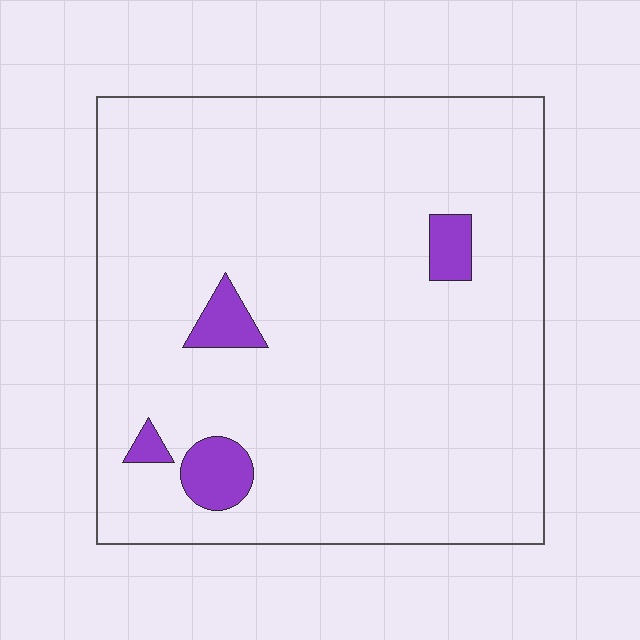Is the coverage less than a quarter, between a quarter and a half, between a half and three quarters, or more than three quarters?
Less than a quarter.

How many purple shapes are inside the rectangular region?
4.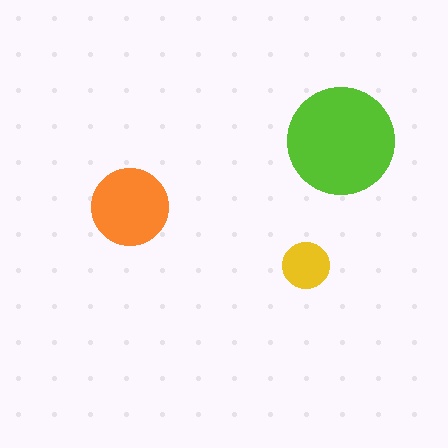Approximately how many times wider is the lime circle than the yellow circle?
About 2.5 times wider.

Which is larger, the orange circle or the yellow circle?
The orange one.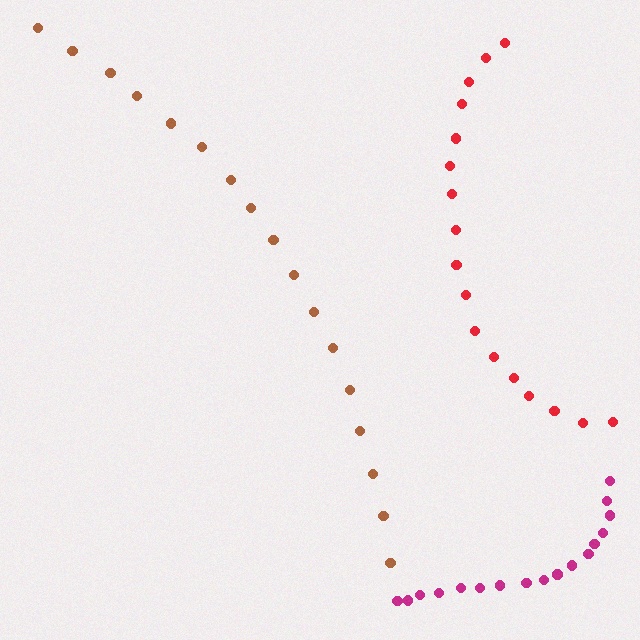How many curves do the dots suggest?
There are 3 distinct paths.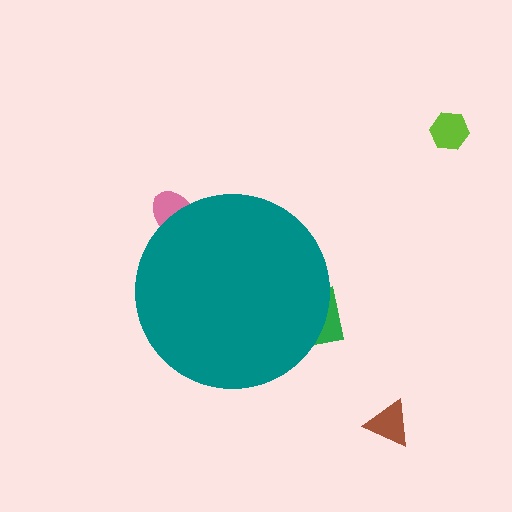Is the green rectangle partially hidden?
Yes, the green rectangle is partially hidden behind the teal circle.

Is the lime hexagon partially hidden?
No, the lime hexagon is fully visible.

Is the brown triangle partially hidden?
No, the brown triangle is fully visible.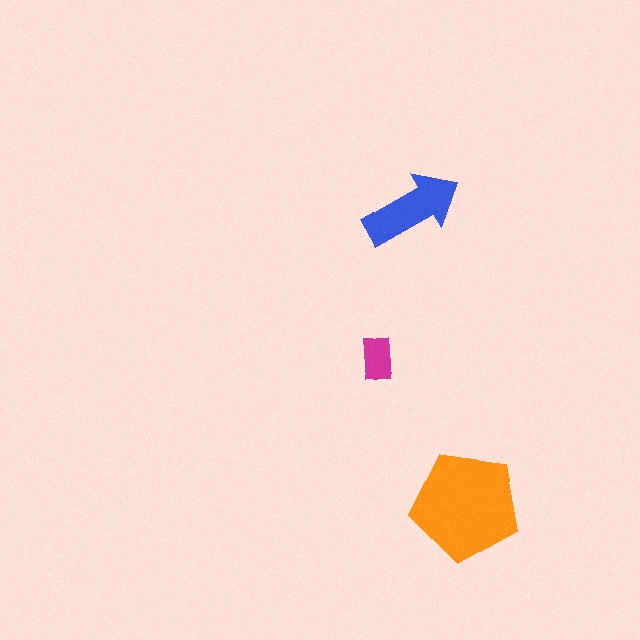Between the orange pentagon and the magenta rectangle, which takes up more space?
The orange pentagon.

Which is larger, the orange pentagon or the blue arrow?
The orange pentagon.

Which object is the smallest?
The magenta rectangle.